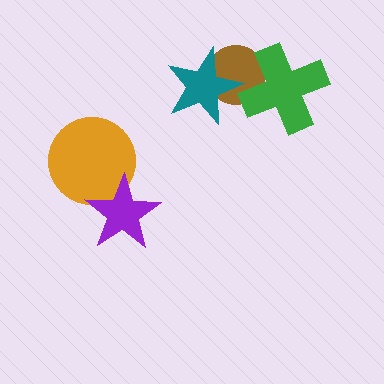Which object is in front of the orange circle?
The purple star is in front of the orange circle.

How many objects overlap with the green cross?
1 object overlaps with the green cross.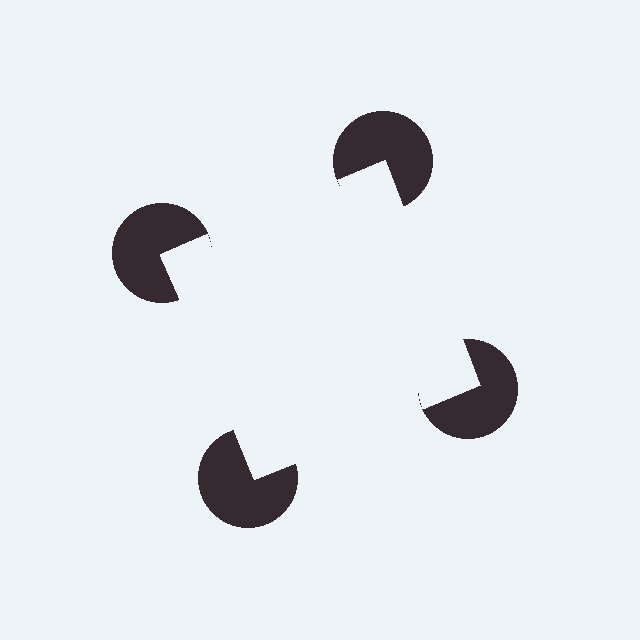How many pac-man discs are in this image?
There are 4 — one at each vertex of the illusory square.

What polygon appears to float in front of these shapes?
An illusory square — its edges are inferred from the aligned wedge cuts in the pac-man discs, not physically drawn.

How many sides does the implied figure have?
4 sides.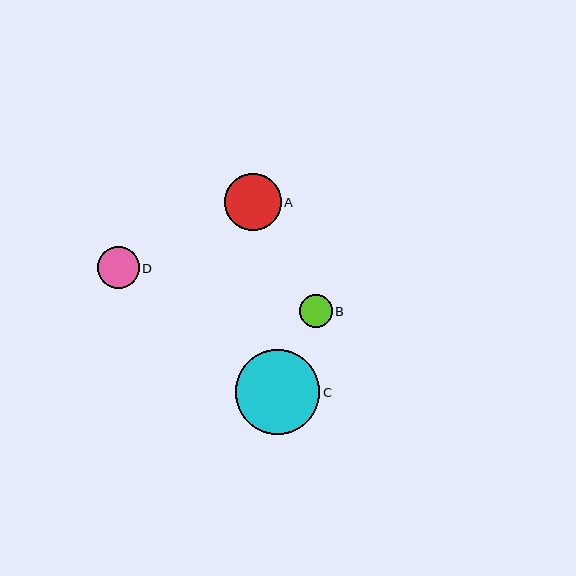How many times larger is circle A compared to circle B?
Circle A is approximately 1.8 times the size of circle B.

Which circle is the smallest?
Circle B is the smallest with a size of approximately 33 pixels.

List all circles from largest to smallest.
From largest to smallest: C, A, D, B.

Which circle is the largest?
Circle C is the largest with a size of approximately 85 pixels.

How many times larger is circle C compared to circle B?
Circle C is approximately 2.6 times the size of circle B.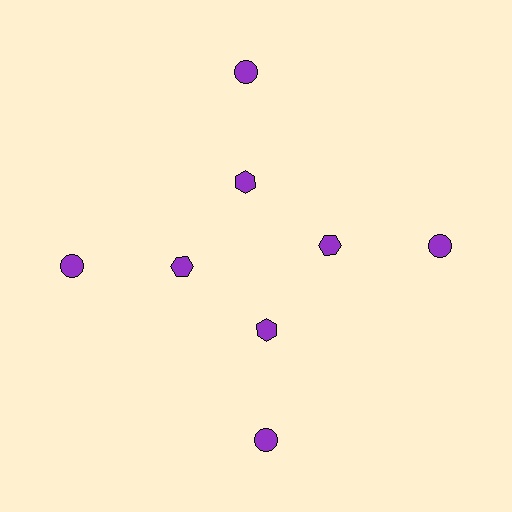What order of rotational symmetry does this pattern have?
This pattern has 4-fold rotational symmetry.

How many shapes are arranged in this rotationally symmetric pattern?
There are 8 shapes, arranged in 4 groups of 2.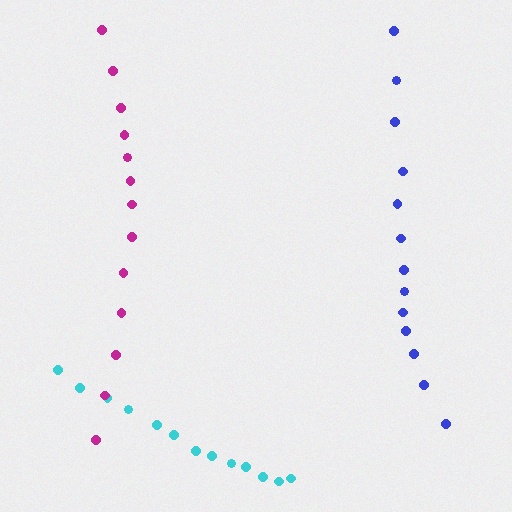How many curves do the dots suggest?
There are 3 distinct paths.